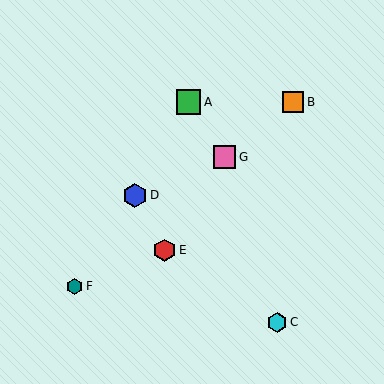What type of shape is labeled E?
Shape E is a red hexagon.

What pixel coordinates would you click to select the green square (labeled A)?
Click at (188, 102) to select the green square A.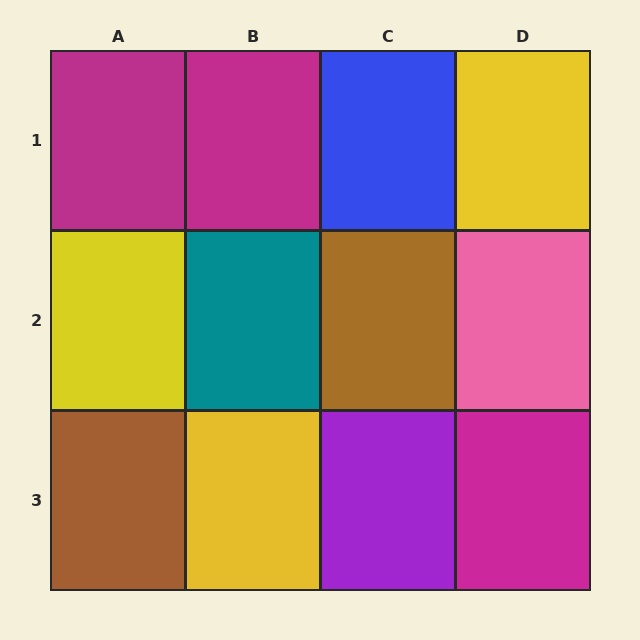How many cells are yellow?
3 cells are yellow.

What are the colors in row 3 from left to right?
Brown, yellow, purple, magenta.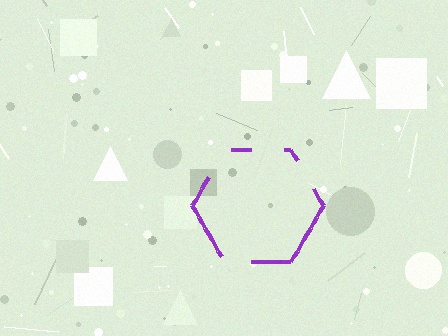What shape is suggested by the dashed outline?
The dashed outline suggests a hexagon.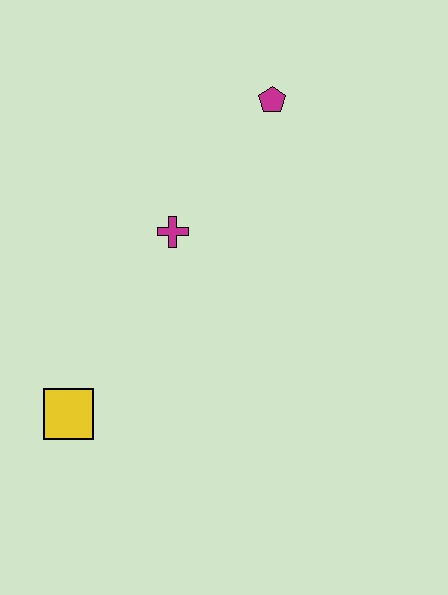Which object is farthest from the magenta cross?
The yellow square is farthest from the magenta cross.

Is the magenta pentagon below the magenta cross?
No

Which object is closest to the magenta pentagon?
The magenta cross is closest to the magenta pentagon.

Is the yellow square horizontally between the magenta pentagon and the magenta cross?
No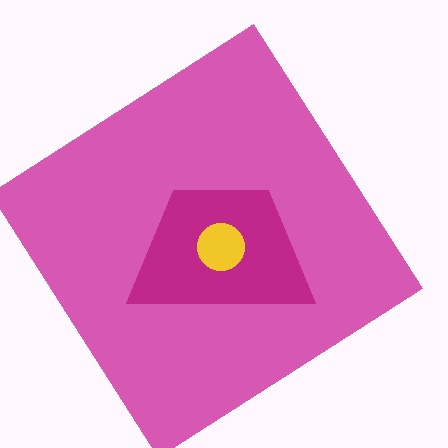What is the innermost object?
The yellow circle.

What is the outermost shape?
The pink diamond.